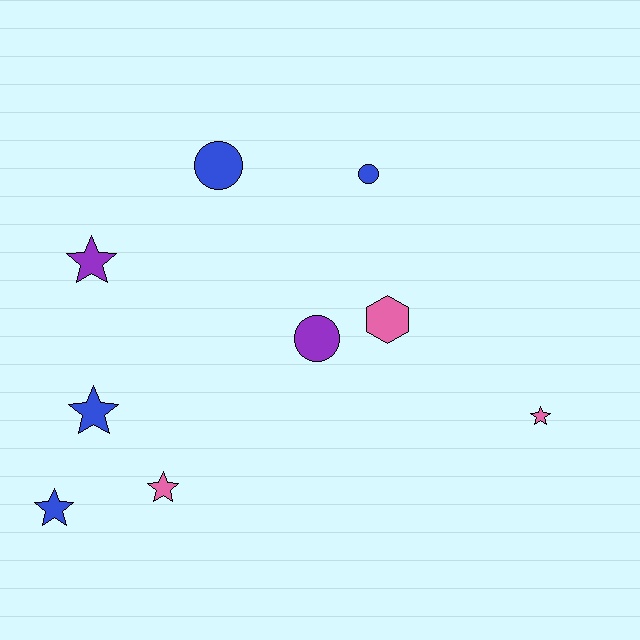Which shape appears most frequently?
Star, with 5 objects.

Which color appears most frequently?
Blue, with 4 objects.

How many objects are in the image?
There are 9 objects.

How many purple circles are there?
There is 1 purple circle.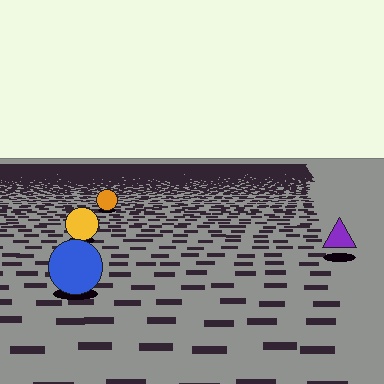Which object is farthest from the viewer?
The orange circle is farthest from the viewer. It appears smaller and the ground texture around it is denser.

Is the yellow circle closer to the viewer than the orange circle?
Yes. The yellow circle is closer — you can tell from the texture gradient: the ground texture is coarser near it.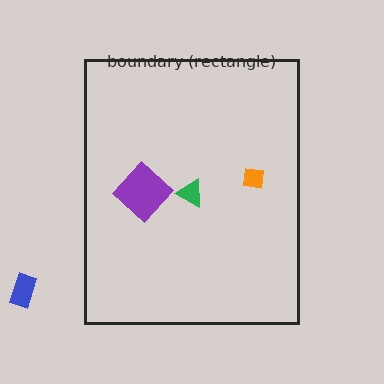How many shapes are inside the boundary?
3 inside, 1 outside.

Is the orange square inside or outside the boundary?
Inside.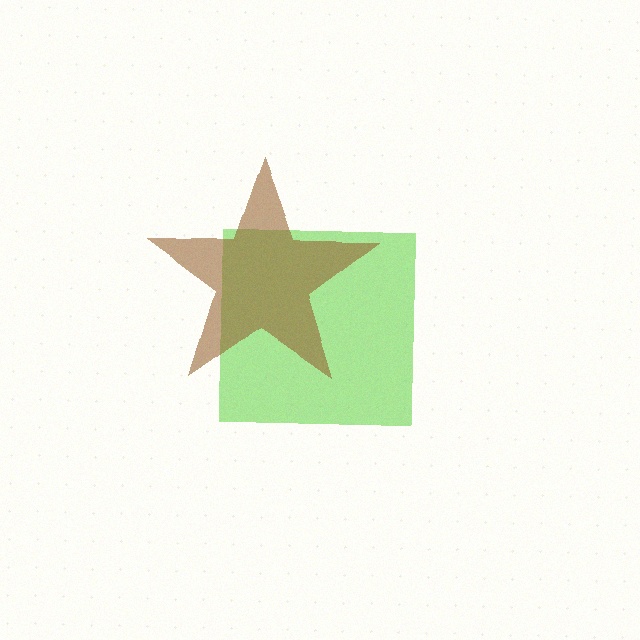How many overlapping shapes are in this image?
There are 2 overlapping shapes in the image.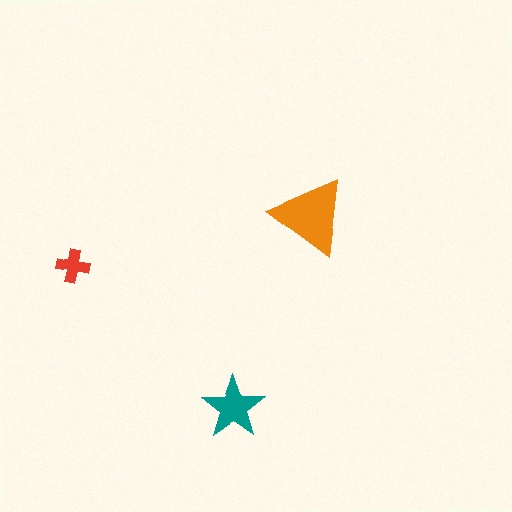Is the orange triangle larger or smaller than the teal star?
Larger.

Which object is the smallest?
The red cross.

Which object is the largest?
The orange triangle.